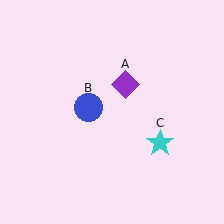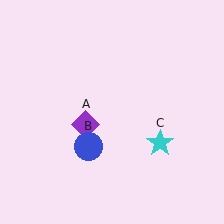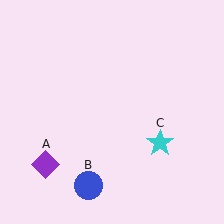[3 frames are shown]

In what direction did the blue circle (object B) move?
The blue circle (object B) moved down.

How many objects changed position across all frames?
2 objects changed position: purple diamond (object A), blue circle (object B).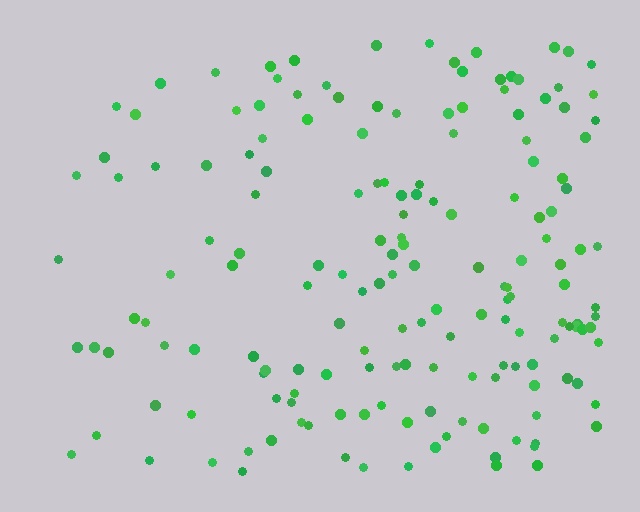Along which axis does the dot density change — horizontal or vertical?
Horizontal.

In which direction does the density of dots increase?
From left to right, with the right side densest.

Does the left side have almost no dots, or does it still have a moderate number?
Still a moderate number, just noticeably fewer than the right.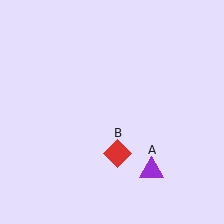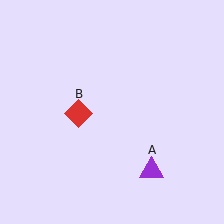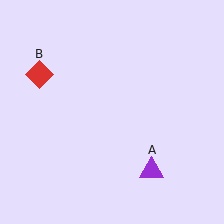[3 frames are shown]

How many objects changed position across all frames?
1 object changed position: red diamond (object B).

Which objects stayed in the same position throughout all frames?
Purple triangle (object A) remained stationary.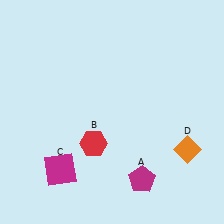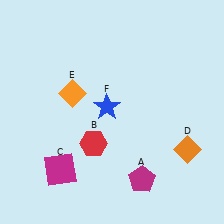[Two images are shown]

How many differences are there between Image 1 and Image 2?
There are 2 differences between the two images.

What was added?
An orange diamond (E), a blue star (F) were added in Image 2.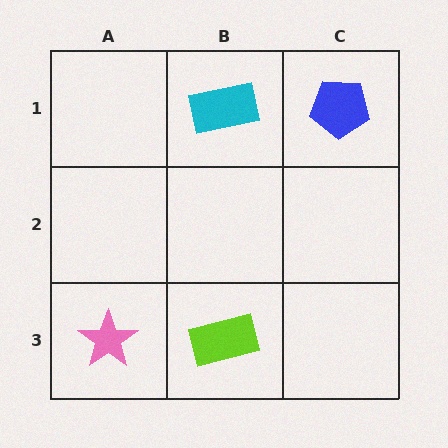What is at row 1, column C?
A blue pentagon.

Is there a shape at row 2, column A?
No, that cell is empty.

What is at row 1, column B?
A cyan rectangle.